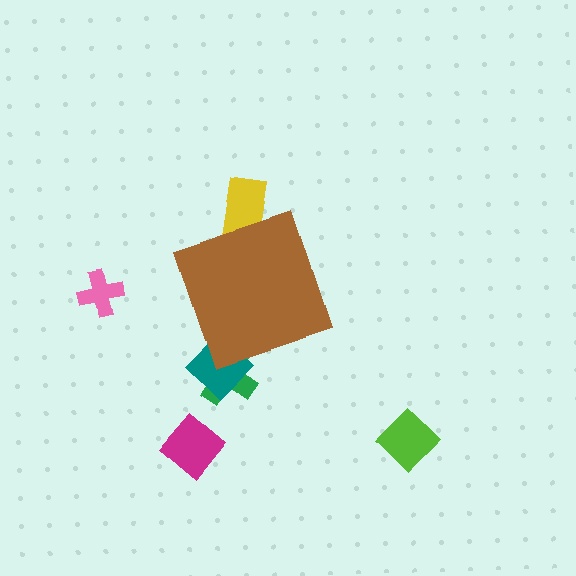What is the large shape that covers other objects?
A brown diamond.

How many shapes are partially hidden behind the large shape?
3 shapes are partially hidden.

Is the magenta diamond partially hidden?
No, the magenta diamond is fully visible.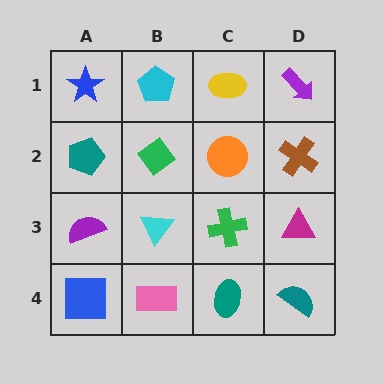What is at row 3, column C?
A green cross.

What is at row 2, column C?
An orange circle.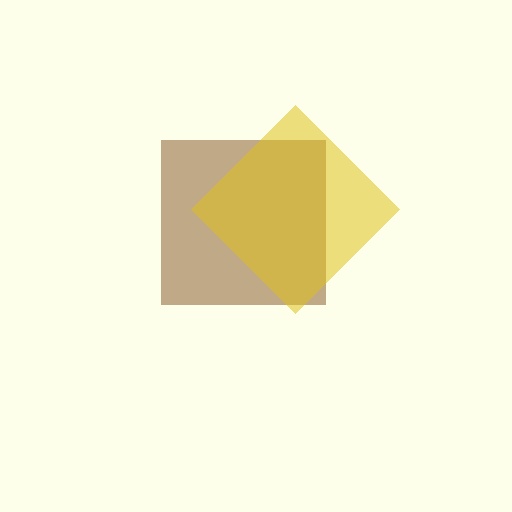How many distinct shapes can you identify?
There are 2 distinct shapes: a brown square, a yellow diamond.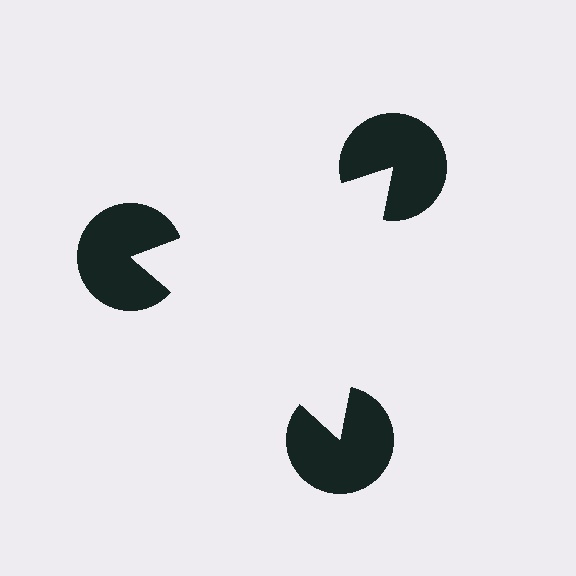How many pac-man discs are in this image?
There are 3 — one at each vertex of the illusory triangle.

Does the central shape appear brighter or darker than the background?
It typically appears slightly brighter than the background, even though no actual brightness change is drawn.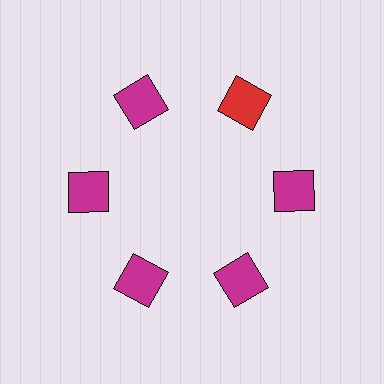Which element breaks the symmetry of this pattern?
The red square at roughly the 1 o'clock position breaks the symmetry. All other shapes are magenta squares.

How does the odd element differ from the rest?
It has a different color: red instead of magenta.